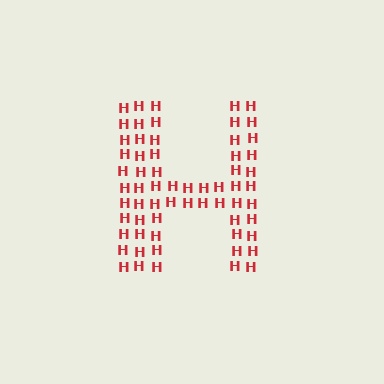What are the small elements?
The small elements are letter H's.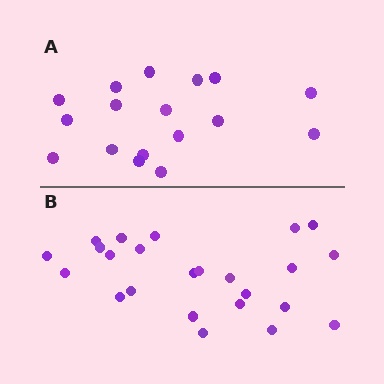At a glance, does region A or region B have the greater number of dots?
Region B (the bottom region) has more dots.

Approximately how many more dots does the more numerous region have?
Region B has roughly 8 or so more dots than region A.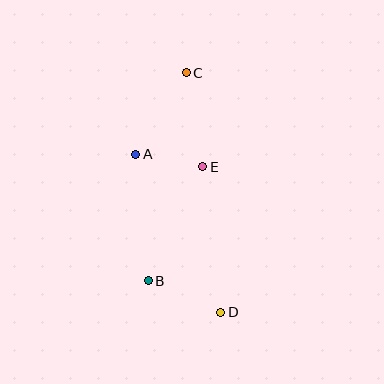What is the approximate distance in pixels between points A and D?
The distance between A and D is approximately 179 pixels.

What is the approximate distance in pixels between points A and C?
The distance between A and C is approximately 96 pixels.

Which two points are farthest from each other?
Points C and D are farthest from each other.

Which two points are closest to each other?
Points A and E are closest to each other.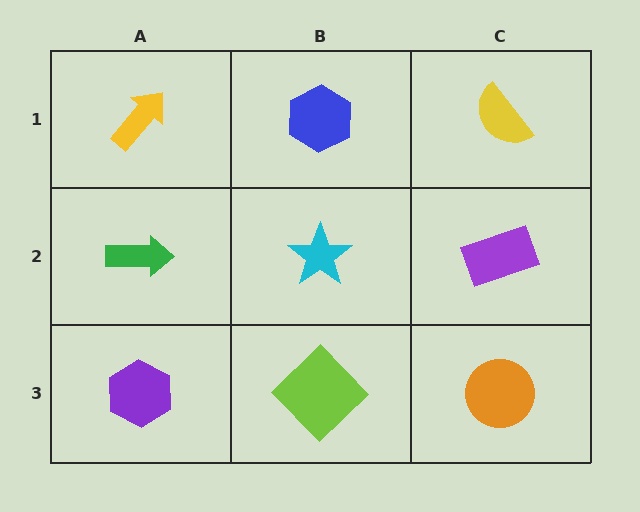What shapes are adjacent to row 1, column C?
A purple rectangle (row 2, column C), a blue hexagon (row 1, column B).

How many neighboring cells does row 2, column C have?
3.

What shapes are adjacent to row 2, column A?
A yellow arrow (row 1, column A), a purple hexagon (row 3, column A), a cyan star (row 2, column B).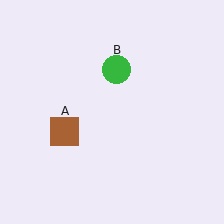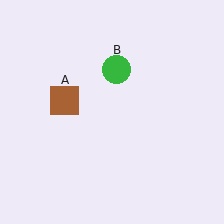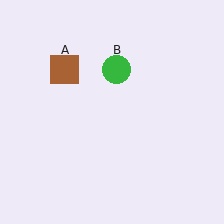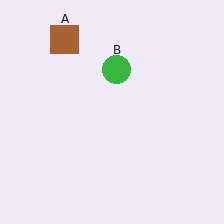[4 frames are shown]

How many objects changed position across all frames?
1 object changed position: brown square (object A).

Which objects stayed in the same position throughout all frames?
Green circle (object B) remained stationary.